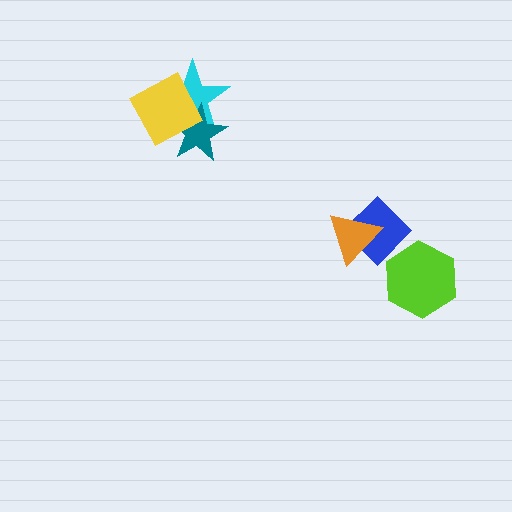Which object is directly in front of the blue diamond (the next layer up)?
The orange triangle is directly in front of the blue diamond.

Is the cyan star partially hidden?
Yes, it is partially covered by another shape.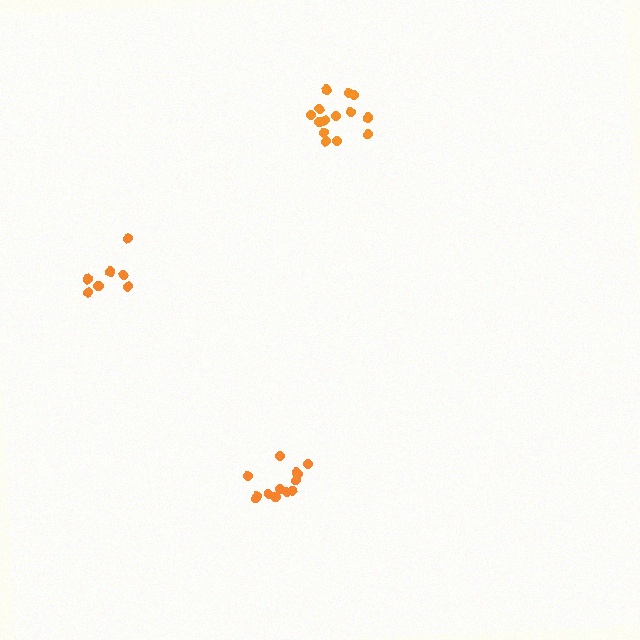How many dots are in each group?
Group 1: 14 dots, Group 2: 13 dots, Group 3: 8 dots (35 total).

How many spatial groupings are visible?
There are 3 spatial groupings.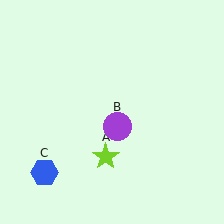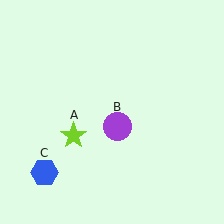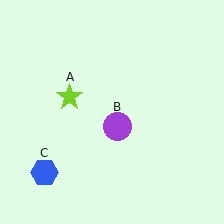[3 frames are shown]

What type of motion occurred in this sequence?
The lime star (object A) rotated clockwise around the center of the scene.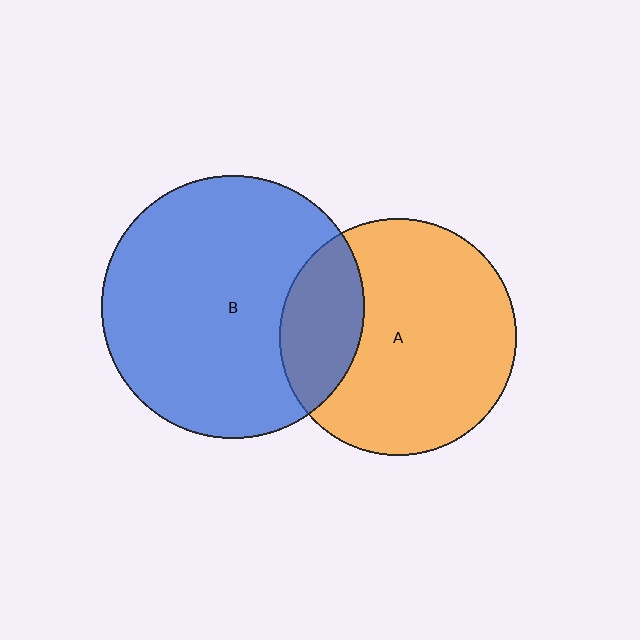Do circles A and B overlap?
Yes.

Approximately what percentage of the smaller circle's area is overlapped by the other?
Approximately 25%.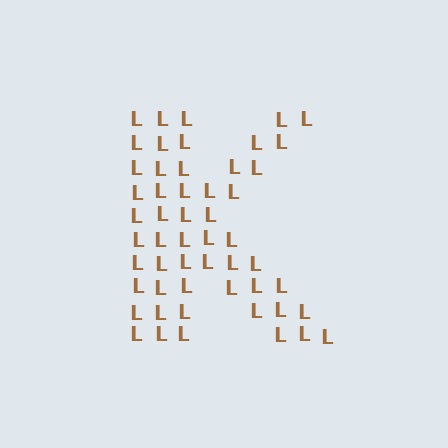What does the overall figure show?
The overall figure shows the letter K.